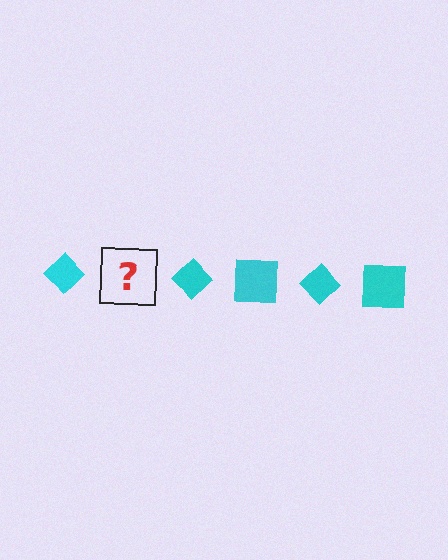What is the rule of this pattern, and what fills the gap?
The rule is that the pattern cycles through diamond, square shapes in cyan. The gap should be filled with a cyan square.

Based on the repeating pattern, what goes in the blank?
The blank should be a cyan square.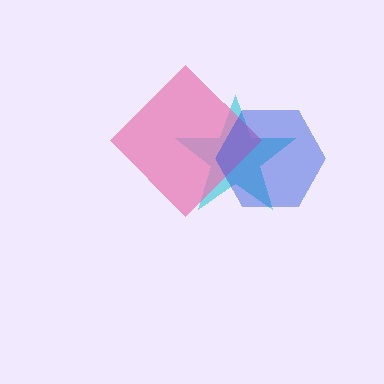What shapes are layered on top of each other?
The layered shapes are: a cyan star, a pink diamond, a blue hexagon.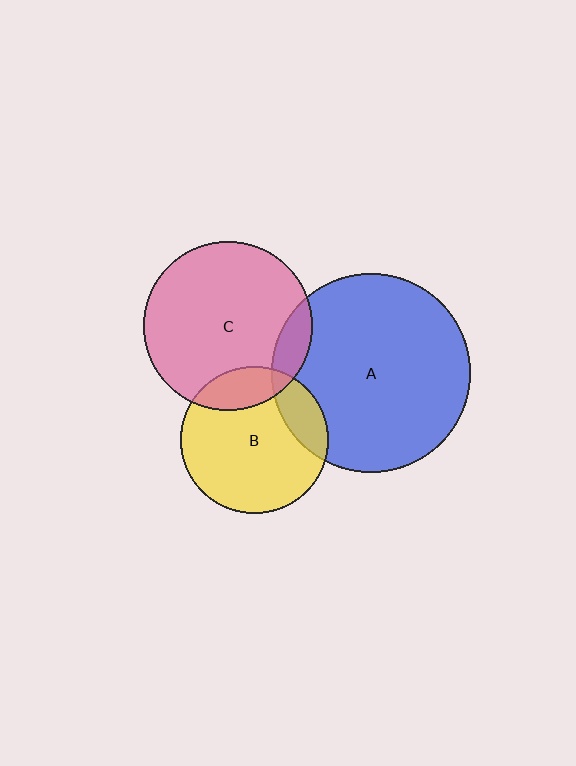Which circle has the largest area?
Circle A (blue).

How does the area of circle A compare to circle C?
Approximately 1.4 times.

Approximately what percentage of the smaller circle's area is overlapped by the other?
Approximately 15%.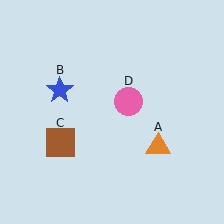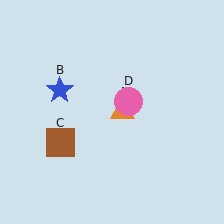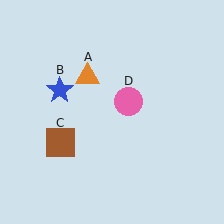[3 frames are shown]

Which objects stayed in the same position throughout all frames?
Blue star (object B) and brown square (object C) and pink circle (object D) remained stationary.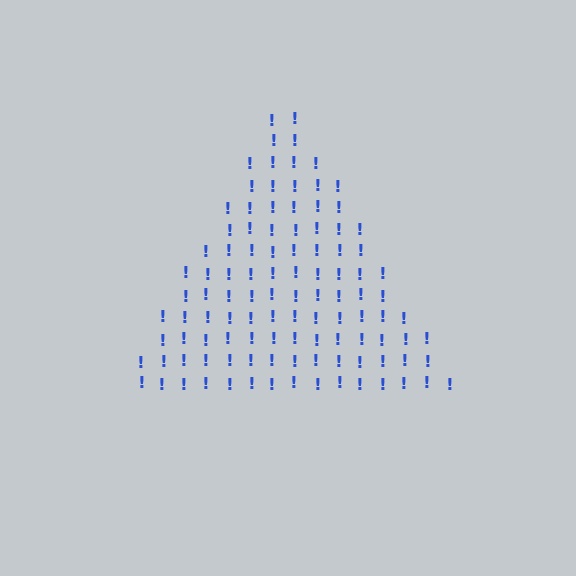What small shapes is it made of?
It is made of small exclamation marks.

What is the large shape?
The large shape is a triangle.